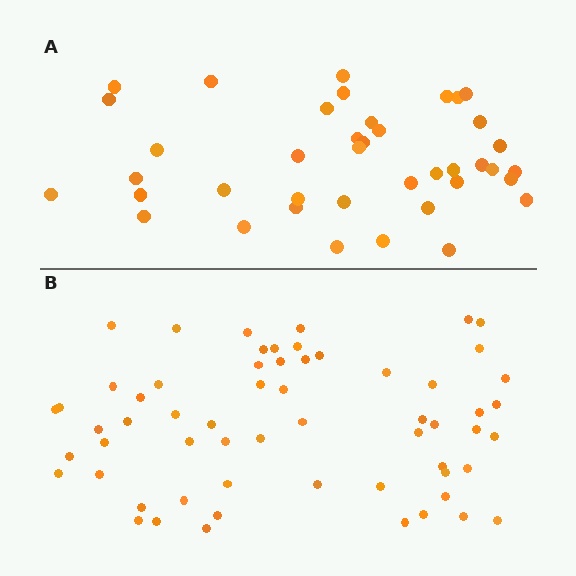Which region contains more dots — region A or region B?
Region B (the bottom region) has more dots.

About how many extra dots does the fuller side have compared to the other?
Region B has approximately 20 more dots than region A.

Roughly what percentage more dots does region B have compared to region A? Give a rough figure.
About 50% more.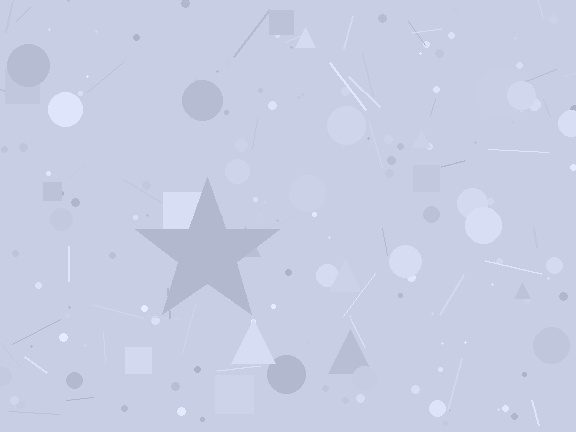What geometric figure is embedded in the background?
A star is embedded in the background.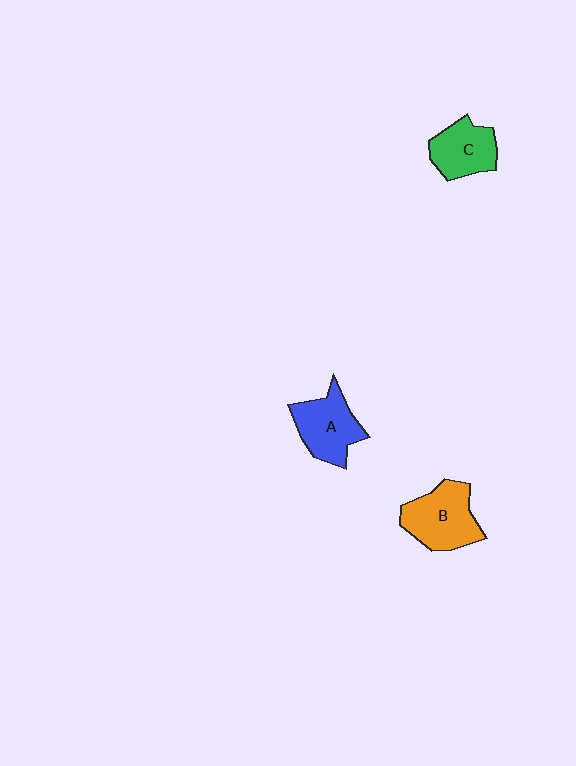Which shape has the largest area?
Shape B (orange).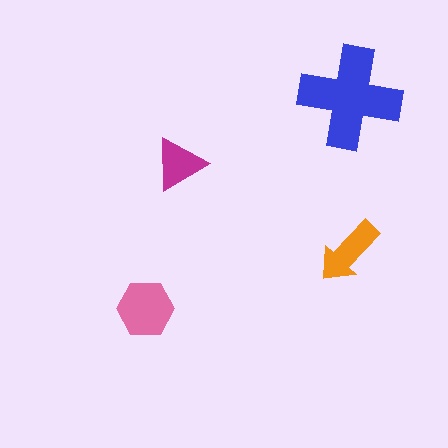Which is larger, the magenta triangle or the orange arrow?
The orange arrow.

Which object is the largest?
The blue cross.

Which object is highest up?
The blue cross is topmost.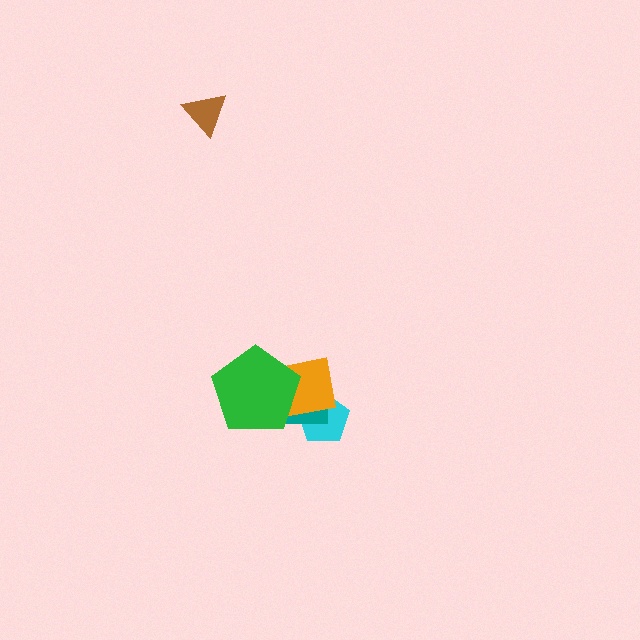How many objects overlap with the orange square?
3 objects overlap with the orange square.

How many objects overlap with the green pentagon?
2 objects overlap with the green pentagon.